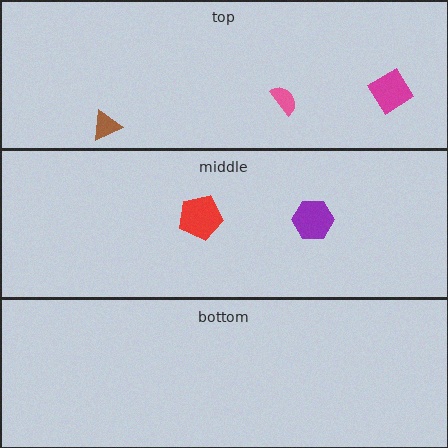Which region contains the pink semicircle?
The top region.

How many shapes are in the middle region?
2.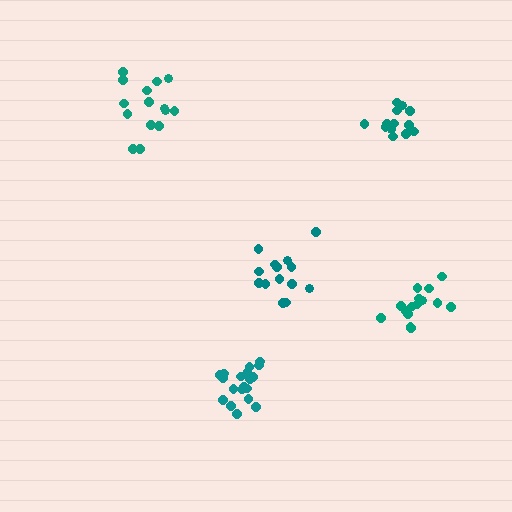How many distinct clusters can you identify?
There are 5 distinct clusters.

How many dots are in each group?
Group 1: 19 dots, Group 2: 15 dots, Group 3: 14 dots, Group 4: 14 dots, Group 5: 15 dots (77 total).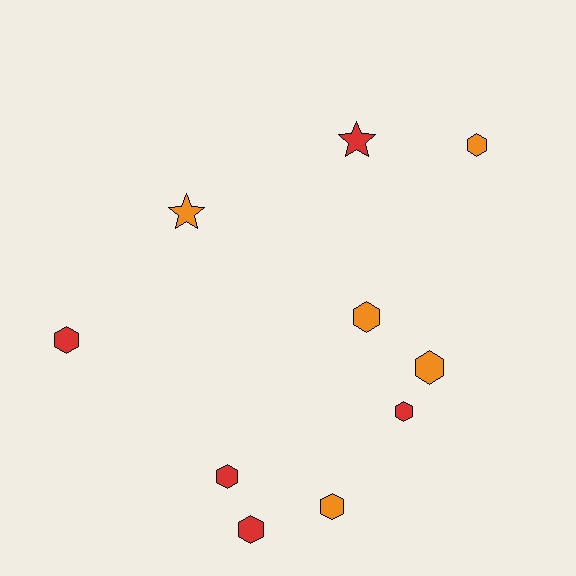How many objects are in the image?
There are 10 objects.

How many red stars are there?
There is 1 red star.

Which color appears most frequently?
Orange, with 5 objects.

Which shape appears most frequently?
Hexagon, with 8 objects.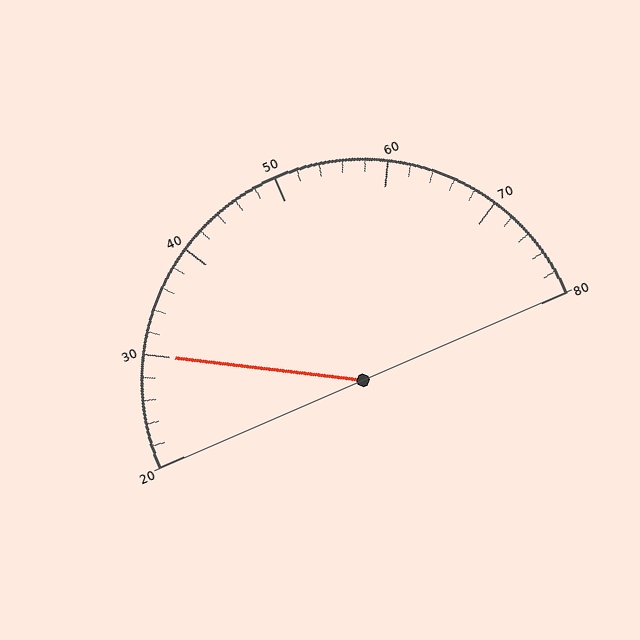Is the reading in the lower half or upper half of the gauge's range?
The reading is in the lower half of the range (20 to 80).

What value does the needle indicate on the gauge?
The needle indicates approximately 30.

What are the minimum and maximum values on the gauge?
The gauge ranges from 20 to 80.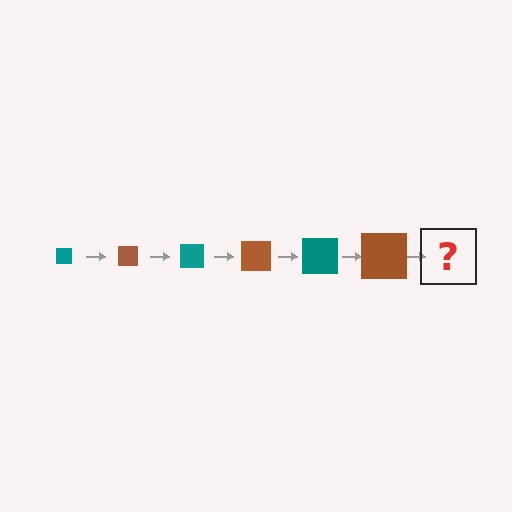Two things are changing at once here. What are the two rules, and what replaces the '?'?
The two rules are that the square grows larger each step and the color cycles through teal and brown. The '?' should be a teal square, larger than the previous one.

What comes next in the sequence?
The next element should be a teal square, larger than the previous one.